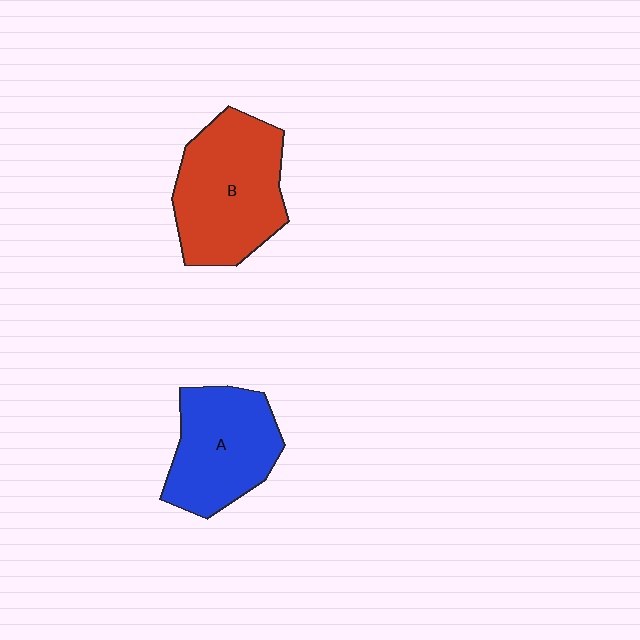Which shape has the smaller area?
Shape A (blue).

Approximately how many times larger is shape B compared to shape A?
Approximately 1.2 times.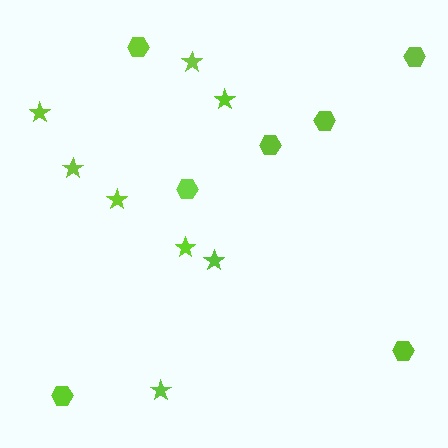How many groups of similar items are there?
There are 2 groups: one group of stars (8) and one group of hexagons (7).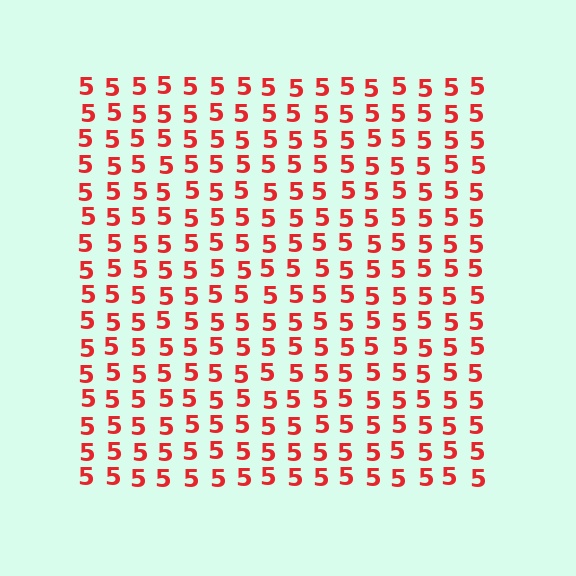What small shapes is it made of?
It is made of small digit 5's.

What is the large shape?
The large shape is a square.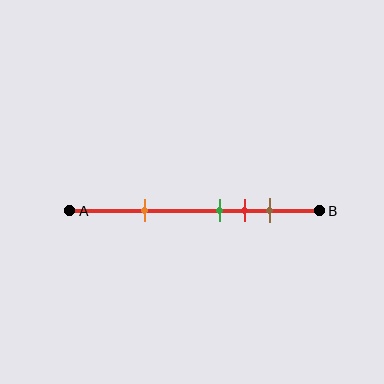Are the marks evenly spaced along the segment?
No, the marks are not evenly spaced.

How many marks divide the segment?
There are 4 marks dividing the segment.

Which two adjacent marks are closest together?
The green and red marks are the closest adjacent pair.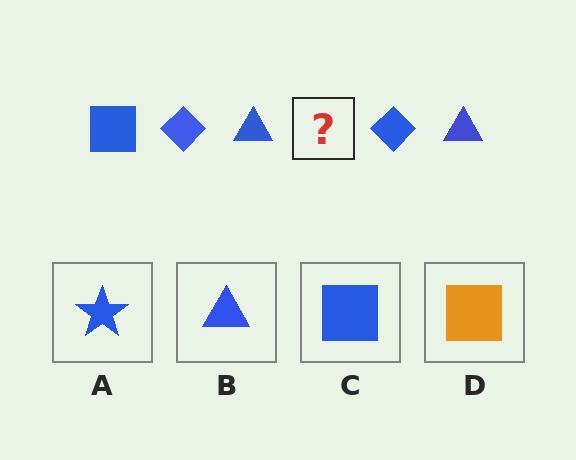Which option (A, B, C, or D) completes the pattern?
C.